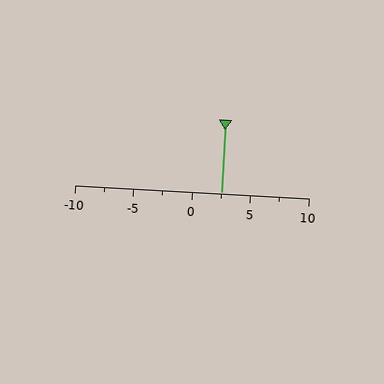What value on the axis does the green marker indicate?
The marker indicates approximately 2.5.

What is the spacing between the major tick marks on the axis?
The major ticks are spaced 5 apart.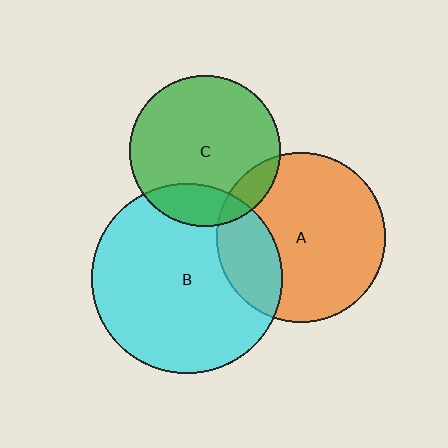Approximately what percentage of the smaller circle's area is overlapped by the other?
Approximately 25%.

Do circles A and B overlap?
Yes.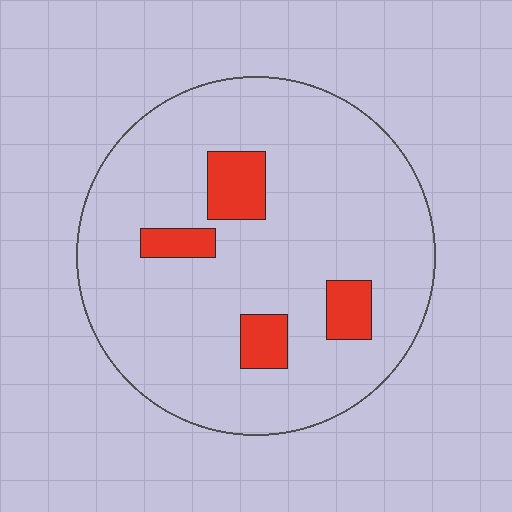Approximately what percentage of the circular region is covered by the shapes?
Approximately 10%.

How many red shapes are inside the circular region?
4.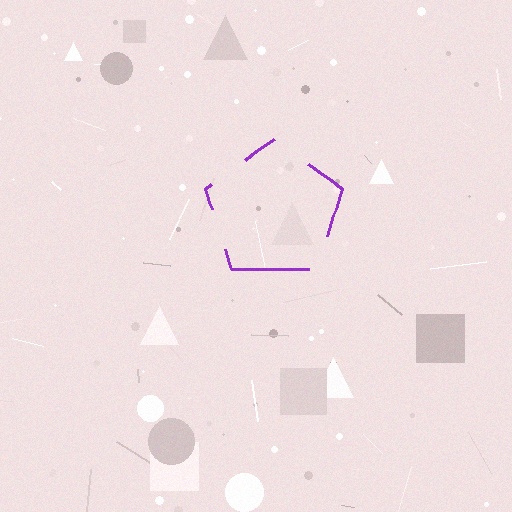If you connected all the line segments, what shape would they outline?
They would outline a pentagon.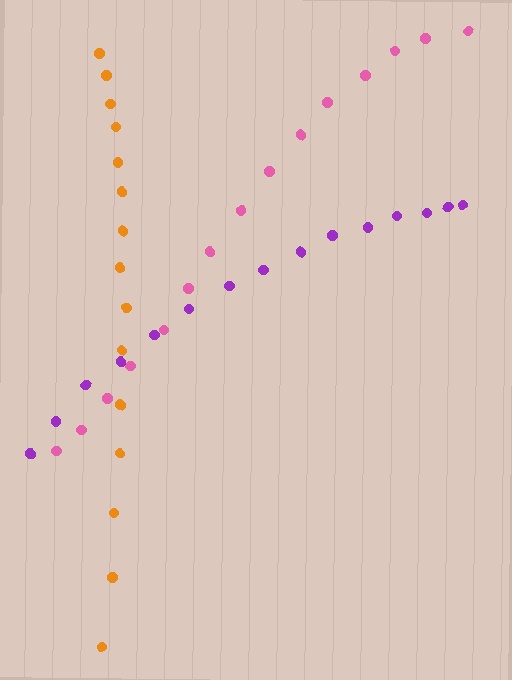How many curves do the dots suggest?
There are 3 distinct paths.